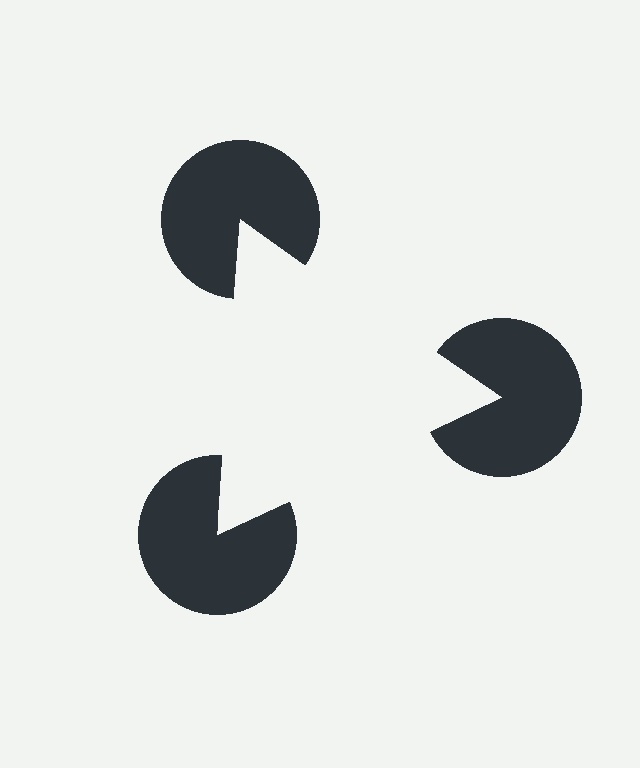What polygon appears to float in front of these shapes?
An illusory triangle — its edges are inferred from the aligned wedge cuts in the pac-man discs, not physically drawn.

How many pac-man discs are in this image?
There are 3 — one at each vertex of the illusory triangle.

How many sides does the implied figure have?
3 sides.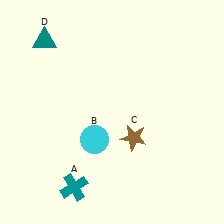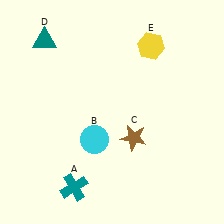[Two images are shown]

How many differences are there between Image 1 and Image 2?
There is 1 difference between the two images.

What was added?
A yellow hexagon (E) was added in Image 2.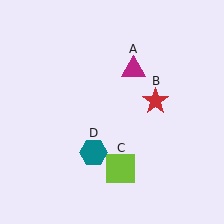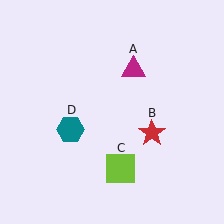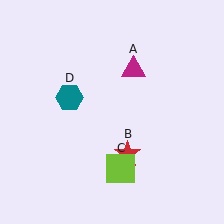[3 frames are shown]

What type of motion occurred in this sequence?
The red star (object B), teal hexagon (object D) rotated clockwise around the center of the scene.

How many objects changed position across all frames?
2 objects changed position: red star (object B), teal hexagon (object D).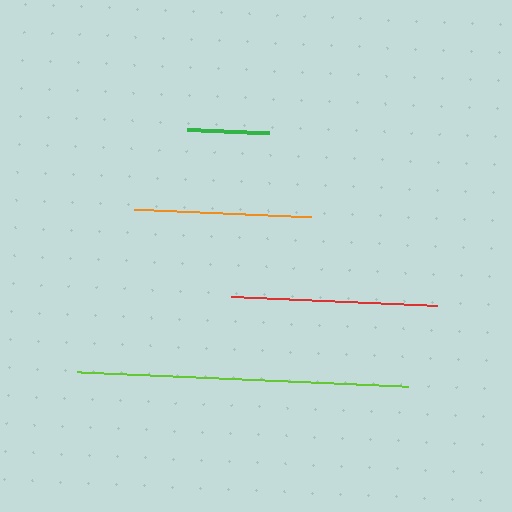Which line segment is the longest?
The lime line is the longest at approximately 332 pixels.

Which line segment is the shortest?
The green line is the shortest at approximately 82 pixels.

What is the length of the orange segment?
The orange segment is approximately 177 pixels long.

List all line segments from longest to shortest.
From longest to shortest: lime, red, orange, green.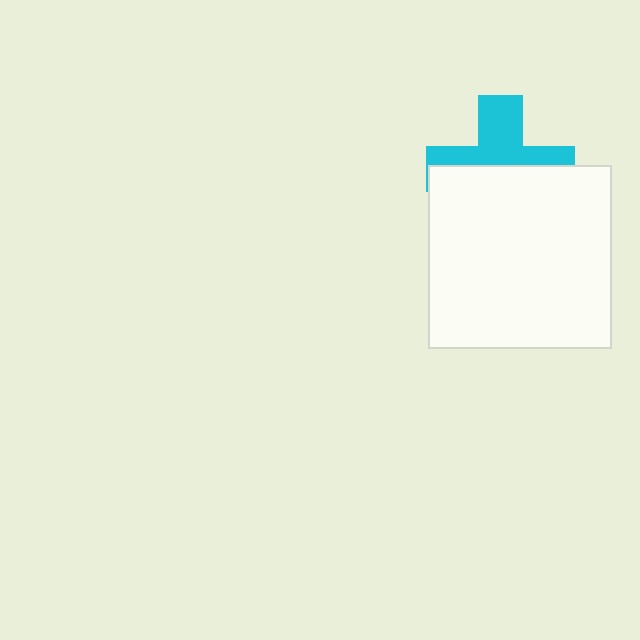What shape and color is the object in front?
The object in front is a white square.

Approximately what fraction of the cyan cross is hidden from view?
Roughly 54% of the cyan cross is hidden behind the white square.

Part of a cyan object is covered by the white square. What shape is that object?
It is a cross.